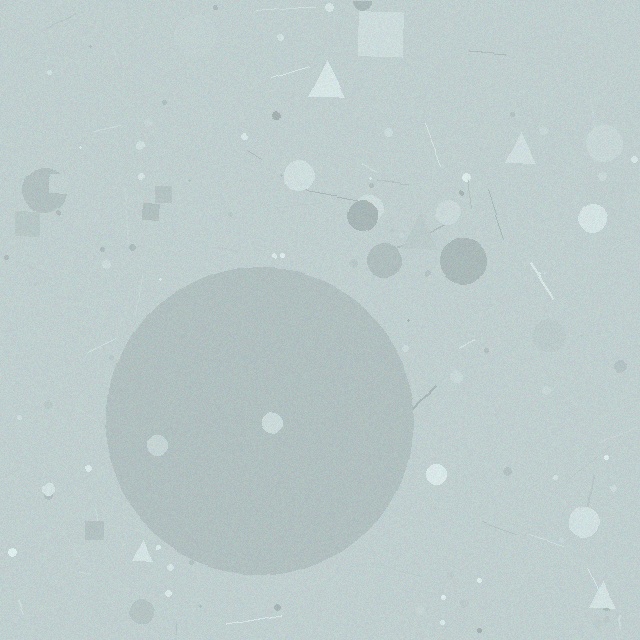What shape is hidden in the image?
A circle is hidden in the image.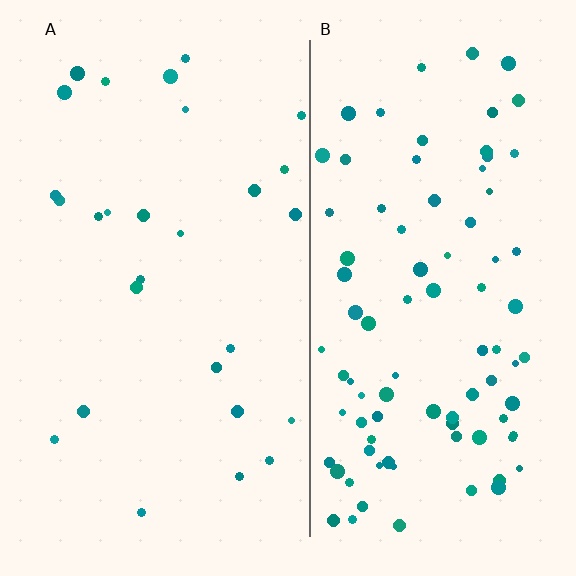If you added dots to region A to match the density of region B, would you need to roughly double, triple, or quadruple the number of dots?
Approximately triple.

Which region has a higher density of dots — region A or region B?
B (the right).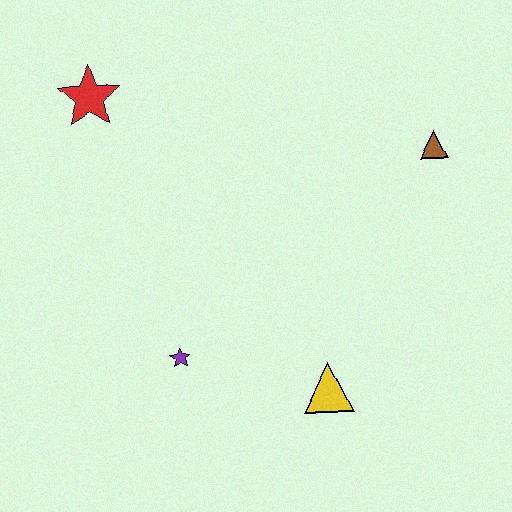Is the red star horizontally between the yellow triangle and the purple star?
No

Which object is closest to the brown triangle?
The yellow triangle is closest to the brown triangle.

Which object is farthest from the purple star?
The brown triangle is farthest from the purple star.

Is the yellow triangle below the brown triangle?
Yes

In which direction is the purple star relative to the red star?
The purple star is below the red star.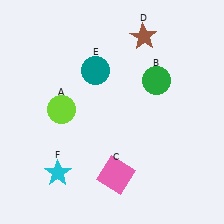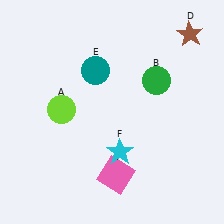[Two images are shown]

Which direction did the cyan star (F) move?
The cyan star (F) moved right.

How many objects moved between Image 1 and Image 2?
2 objects moved between the two images.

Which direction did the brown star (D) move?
The brown star (D) moved right.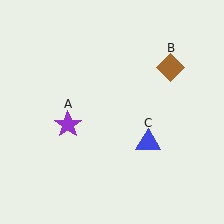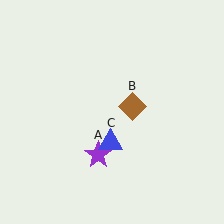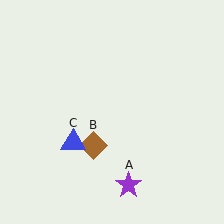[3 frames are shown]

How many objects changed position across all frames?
3 objects changed position: purple star (object A), brown diamond (object B), blue triangle (object C).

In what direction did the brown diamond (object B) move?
The brown diamond (object B) moved down and to the left.